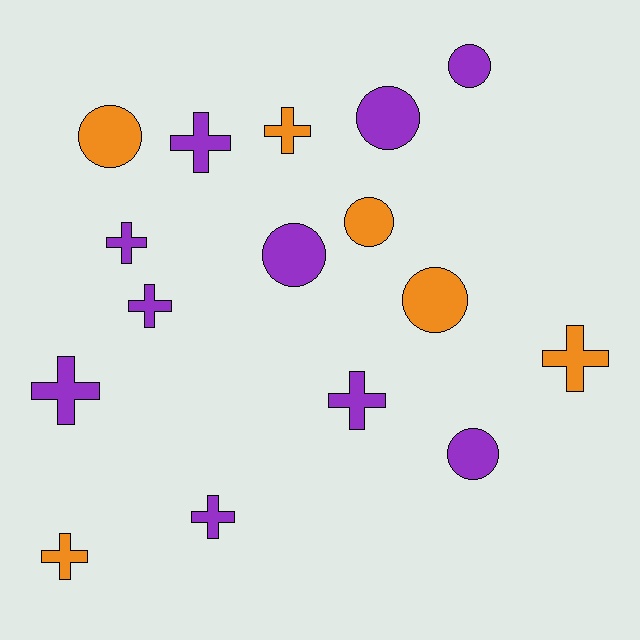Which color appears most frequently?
Purple, with 10 objects.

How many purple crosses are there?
There are 6 purple crosses.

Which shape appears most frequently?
Cross, with 9 objects.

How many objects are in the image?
There are 16 objects.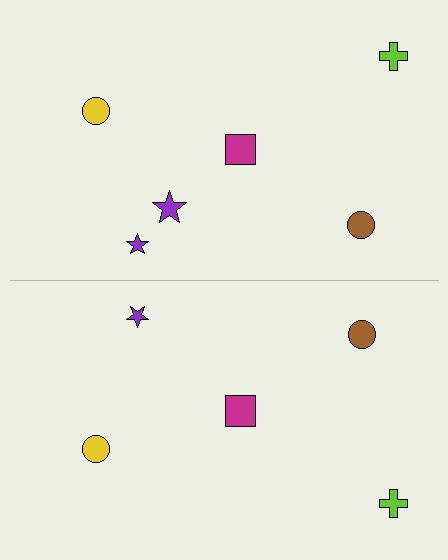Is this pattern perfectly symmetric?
No, the pattern is not perfectly symmetric. A purple star is missing from the bottom side.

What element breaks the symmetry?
A purple star is missing from the bottom side.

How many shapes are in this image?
There are 11 shapes in this image.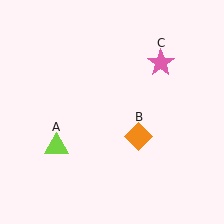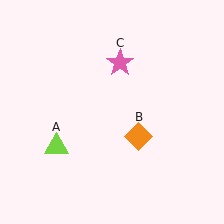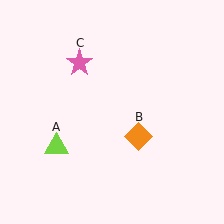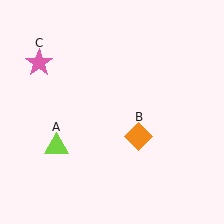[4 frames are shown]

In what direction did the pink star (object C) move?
The pink star (object C) moved left.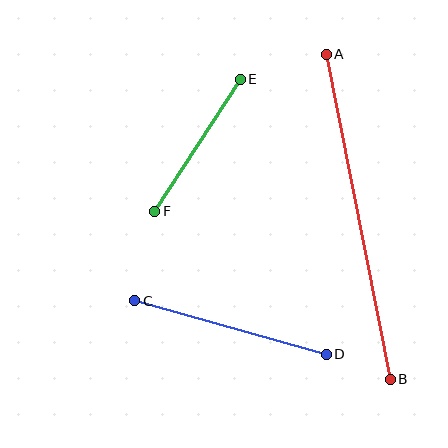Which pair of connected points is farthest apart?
Points A and B are farthest apart.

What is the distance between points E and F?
The distance is approximately 157 pixels.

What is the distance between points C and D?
The distance is approximately 199 pixels.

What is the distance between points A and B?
The distance is approximately 332 pixels.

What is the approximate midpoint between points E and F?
The midpoint is at approximately (198, 145) pixels.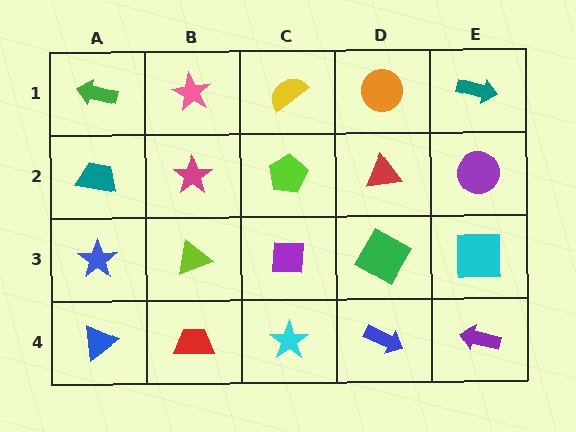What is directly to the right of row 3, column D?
A cyan square.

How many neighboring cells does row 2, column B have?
4.